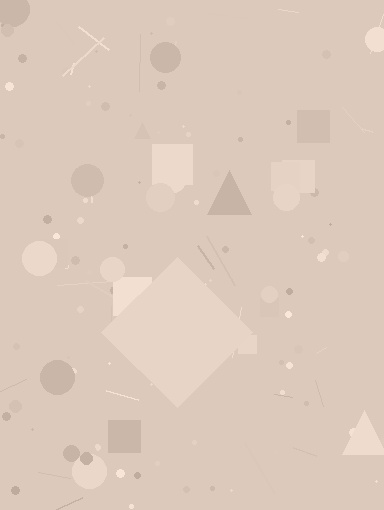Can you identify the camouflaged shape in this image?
The camouflaged shape is a diamond.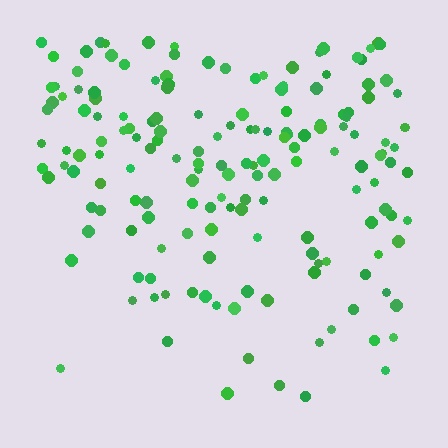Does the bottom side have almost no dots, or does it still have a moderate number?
Still a moderate number, just noticeably fewer than the top.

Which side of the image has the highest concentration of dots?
The top.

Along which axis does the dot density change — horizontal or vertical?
Vertical.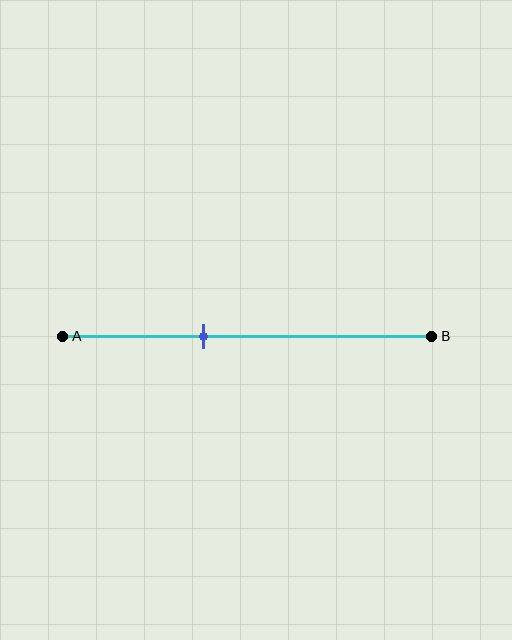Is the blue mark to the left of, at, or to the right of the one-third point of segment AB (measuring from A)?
The blue mark is to the right of the one-third point of segment AB.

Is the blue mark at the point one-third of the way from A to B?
No, the mark is at about 40% from A, not at the 33% one-third point.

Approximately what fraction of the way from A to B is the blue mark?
The blue mark is approximately 40% of the way from A to B.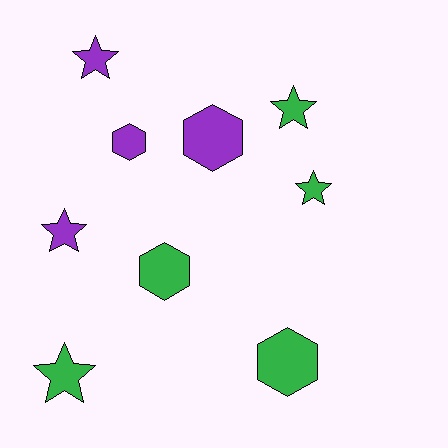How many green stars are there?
There are 3 green stars.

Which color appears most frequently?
Green, with 5 objects.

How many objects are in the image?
There are 9 objects.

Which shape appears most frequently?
Star, with 5 objects.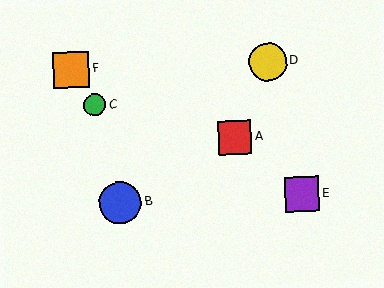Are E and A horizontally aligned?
No, E is at y≈194 and A is at y≈137.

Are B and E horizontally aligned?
Yes, both are at y≈202.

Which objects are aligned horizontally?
Objects B, E are aligned horizontally.